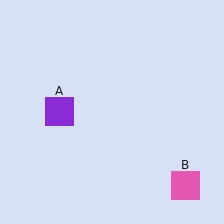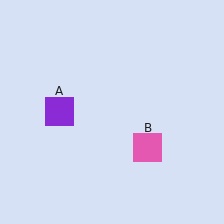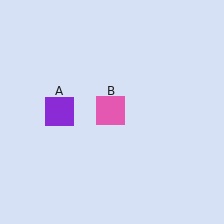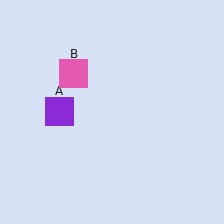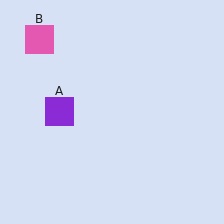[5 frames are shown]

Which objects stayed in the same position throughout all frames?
Purple square (object A) remained stationary.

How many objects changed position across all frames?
1 object changed position: pink square (object B).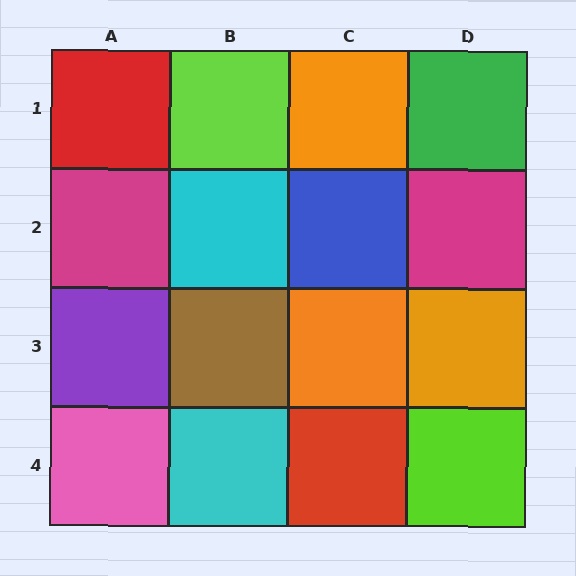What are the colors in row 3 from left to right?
Purple, brown, orange, orange.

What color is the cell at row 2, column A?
Magenta.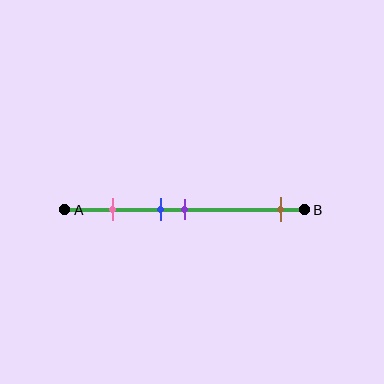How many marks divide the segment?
There are 4 marks dividing the segment.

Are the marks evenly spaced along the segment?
No, the marks are not evenly spaced.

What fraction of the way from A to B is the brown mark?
The brown mark is approximately 90% (0.9) of the way from A to B.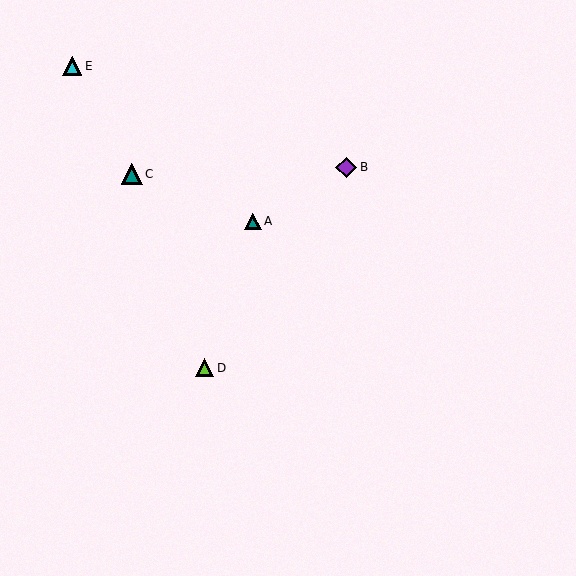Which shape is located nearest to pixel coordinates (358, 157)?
The purple diamond (labeled B) at (346, 167) is nearest to that location.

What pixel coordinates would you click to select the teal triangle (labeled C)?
Click at (132, 174) to select the teal triangle C.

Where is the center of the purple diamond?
The center of the purple diamond is at (346, 167).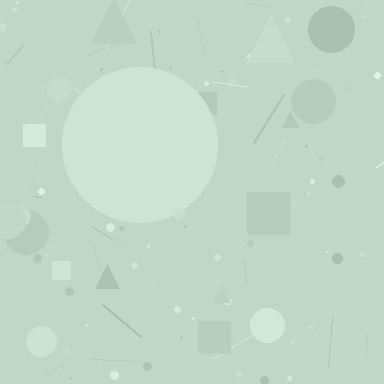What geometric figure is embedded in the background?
A circle is embedded in the background.